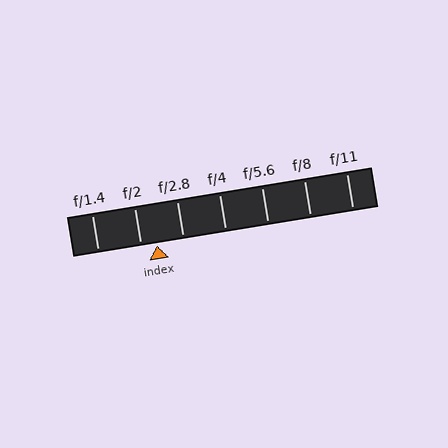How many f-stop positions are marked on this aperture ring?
There are 7 f-stop positions marked.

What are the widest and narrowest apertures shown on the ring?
The widest aperture shown is f/1.4 and the narrowest is f/11.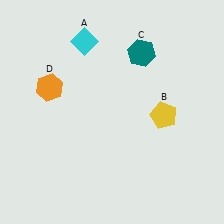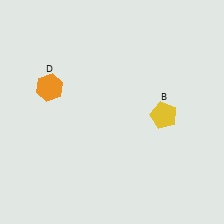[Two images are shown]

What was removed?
The cyan diamond (A), the teal hexagon (C) were removed in Image 2.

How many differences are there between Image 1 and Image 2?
There are 2 differences between the two images.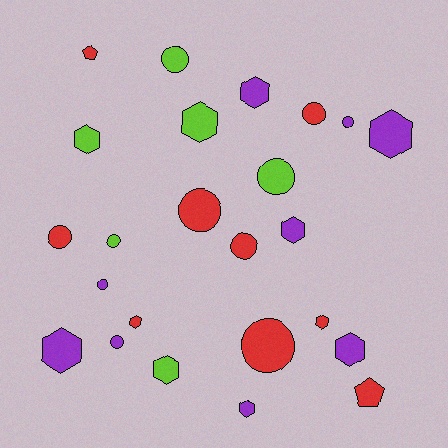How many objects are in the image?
There are 24 objects.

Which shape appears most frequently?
Circle, with 11 objects.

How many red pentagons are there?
There are 2 red pentagons.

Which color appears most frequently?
Red, with 9 objects.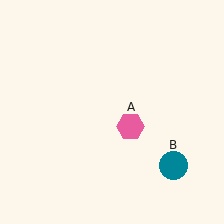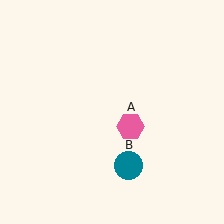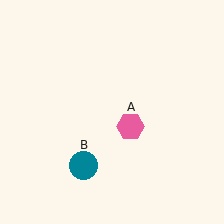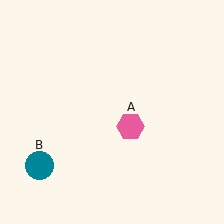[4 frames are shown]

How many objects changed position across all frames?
1 object changed position: teal circle (object B).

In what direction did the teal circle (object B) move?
The teal circle (object B) moved left.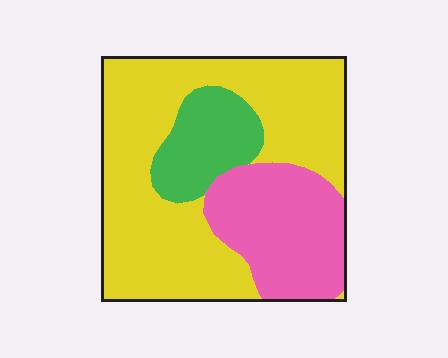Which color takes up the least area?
Green, at roughly 15%.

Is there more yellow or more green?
Yellow.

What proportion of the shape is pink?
Pink covers about 25% of the shape.